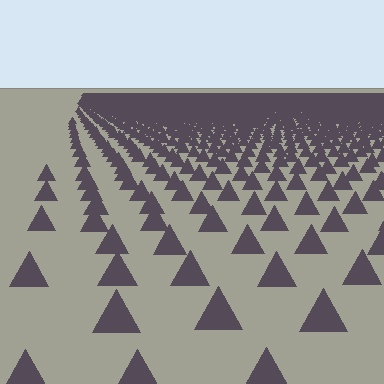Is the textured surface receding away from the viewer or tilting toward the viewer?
The surface is receding away from the viewer. Texture elements get smaller and denser toward the top.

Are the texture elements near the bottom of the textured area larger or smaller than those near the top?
Larger. Near the bottom, elements are closer to the viewer and appear at a bigger on-screen size.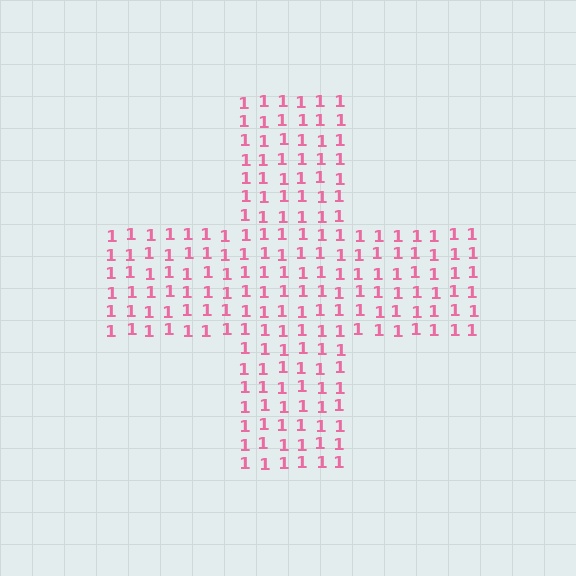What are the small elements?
The small elements are digit 1's.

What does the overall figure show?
The overall figure shows a cross.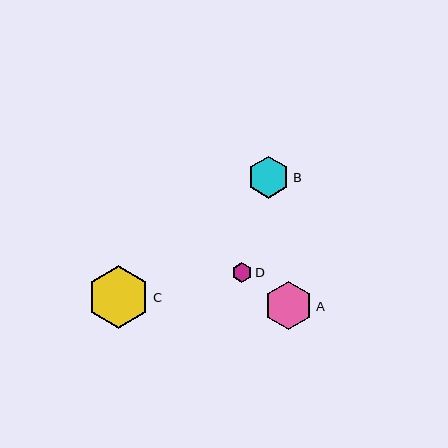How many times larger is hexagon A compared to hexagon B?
Hexagon A is approximately 1.2 times the size of hexagon B.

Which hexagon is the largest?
Hexagon C is the largest with a size of approximately 62 pixels.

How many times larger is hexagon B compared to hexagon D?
Hexagon B is approximately 2.1 times the size of hexagon D.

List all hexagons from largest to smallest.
From largest to smallest: C, A, B, D.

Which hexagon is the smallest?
Hexagon D is the smallest with a size of approximately 20 pixels.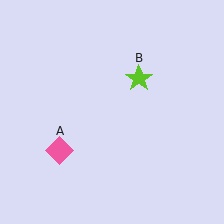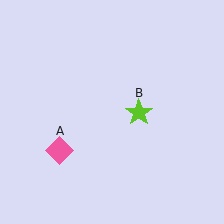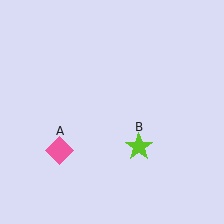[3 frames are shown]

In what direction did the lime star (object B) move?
The lime star (object B) moved down.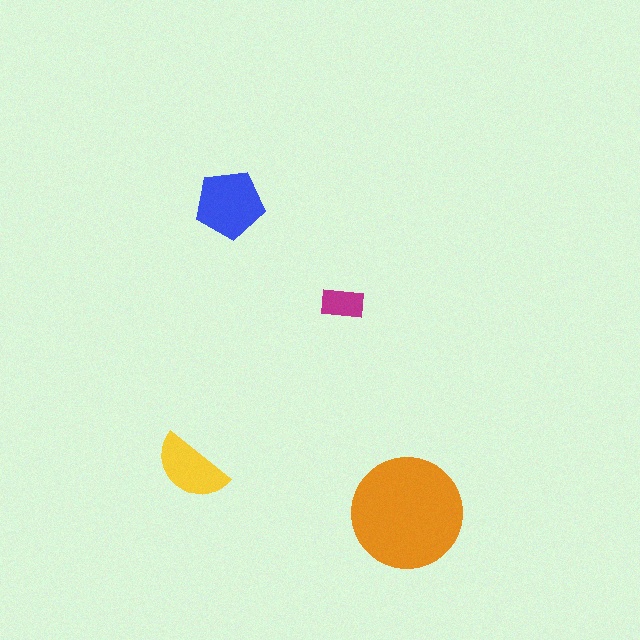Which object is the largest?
The orange circle.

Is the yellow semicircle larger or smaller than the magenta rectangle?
Larger.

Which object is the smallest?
The magenta rectangle.